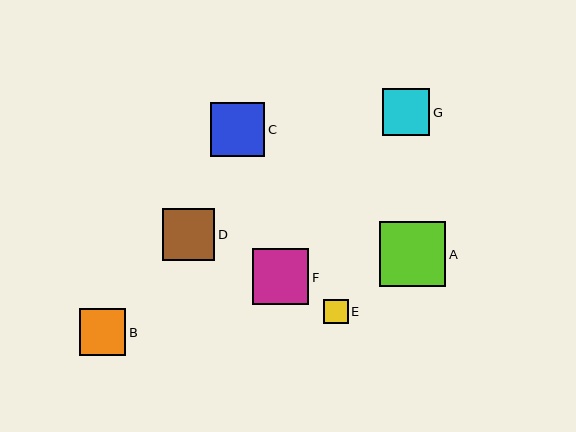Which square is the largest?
Square A is the largest with a size of approximately 66 pixels.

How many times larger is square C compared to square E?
Square C is approximately 2.2 times the size of square E.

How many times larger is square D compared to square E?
Square D is approximately 2.1 times the size of square E.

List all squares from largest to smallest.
From largest to smallest: A, F, C, D, G, B, E.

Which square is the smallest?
Square E is the smallest with a size of approximately 25 pixels.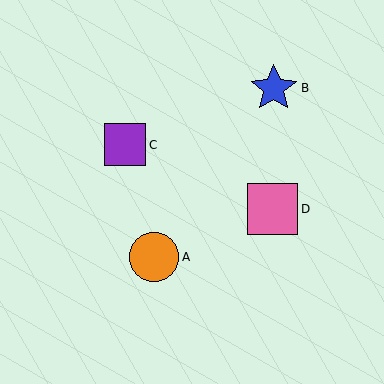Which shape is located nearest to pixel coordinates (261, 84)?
The blue star (labeled B) at (274, 88) is nearest to that location.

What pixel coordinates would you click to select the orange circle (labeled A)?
Click at (154, 257) to select the orange circle A.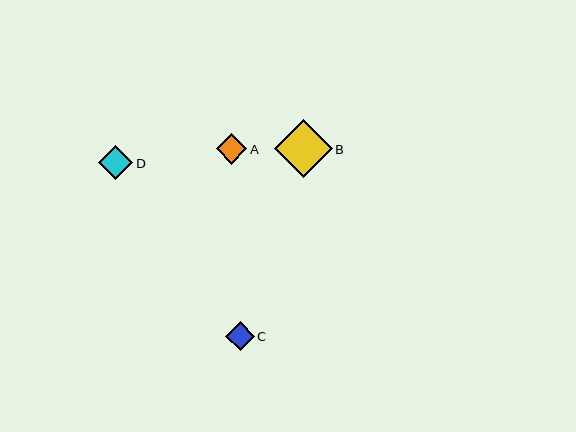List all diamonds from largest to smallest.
From largest to smallest: B, D, A, C.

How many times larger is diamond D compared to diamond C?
Diamond D is approximately 1.2 times the size of diamond C.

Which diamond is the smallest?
Diamond C is the smallest with a size of approximately 28 pixels.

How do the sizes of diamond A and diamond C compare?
Diamond A and diamond C are approximately the same size.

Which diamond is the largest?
Diamond B is the largest with a size of approximately 58 pixels.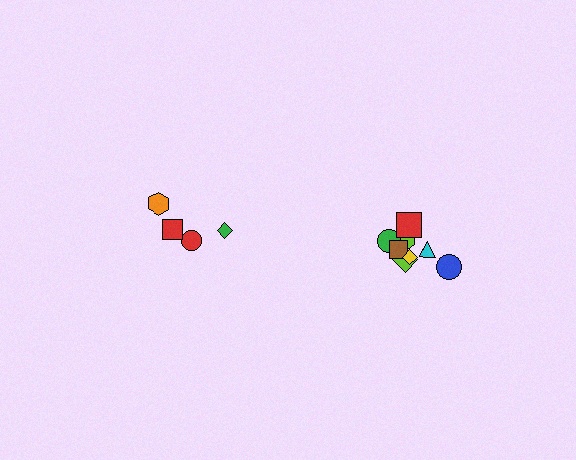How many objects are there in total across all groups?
There are 12 objects.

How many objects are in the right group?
There are 8 objects.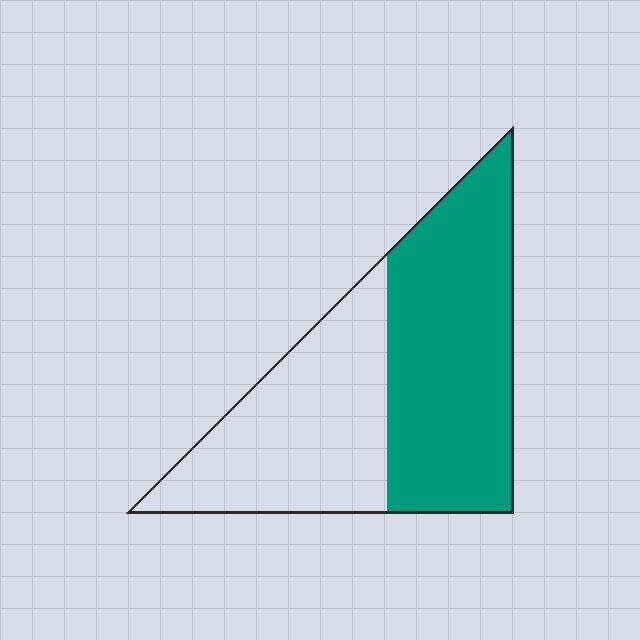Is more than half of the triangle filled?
Yes.